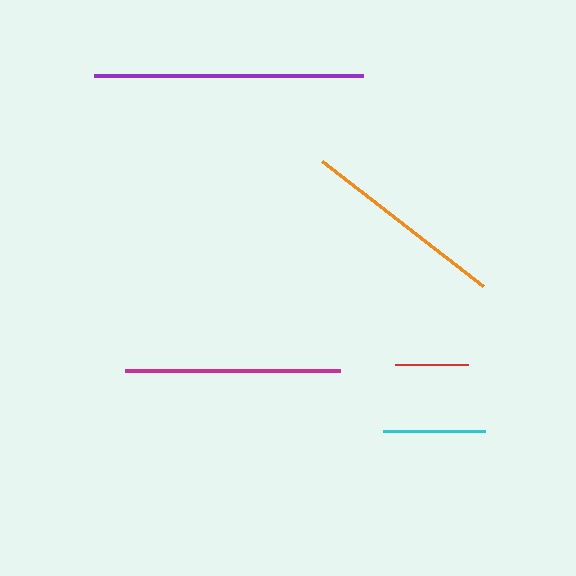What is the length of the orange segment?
The orange segment is approximately 205 pixels long.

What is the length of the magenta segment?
The magenta segment is approximately 215 pixels long.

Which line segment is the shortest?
The red line is the shortest at approximately 73 pixels.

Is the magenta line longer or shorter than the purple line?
The purple line is longer than the magenta line.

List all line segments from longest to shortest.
From longest to shortest: purple, magenta, orange, cyan, red.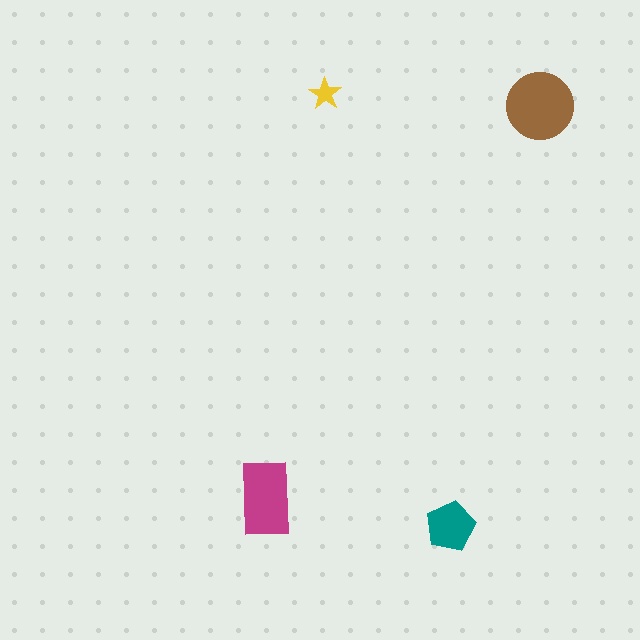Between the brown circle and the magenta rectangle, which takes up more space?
The brown circle.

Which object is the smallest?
The yellow star.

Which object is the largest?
The brown circle.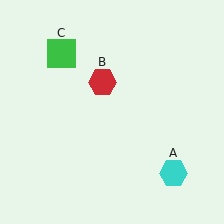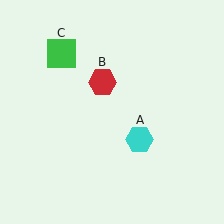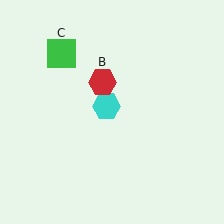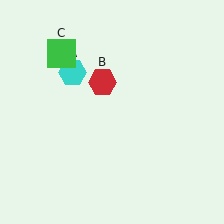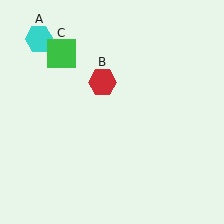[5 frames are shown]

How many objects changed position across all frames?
1 object changed position: cyan hexagon (object A).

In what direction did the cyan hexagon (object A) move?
The cyan hexagon (object A) moved up and to the left.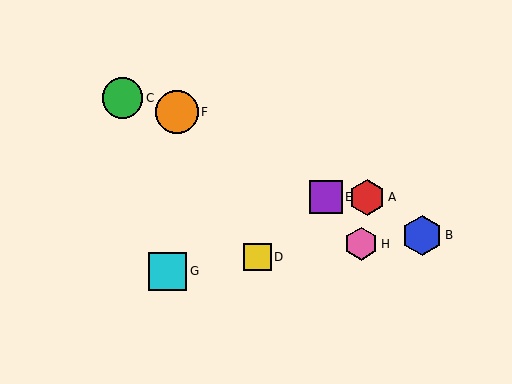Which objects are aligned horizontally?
Objects A, E are aligned horizontally.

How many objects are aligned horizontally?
2 objects (A, E) are aligned horizontally.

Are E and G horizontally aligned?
No, E is at y≈197 and G is at y≈271.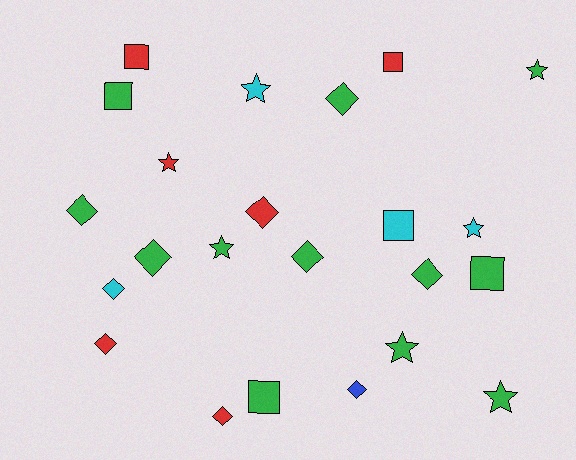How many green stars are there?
There are 4 green stars.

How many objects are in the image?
There are 23 objects.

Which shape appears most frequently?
Diamond, with 10 objects.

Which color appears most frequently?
Green, with 12 objects.